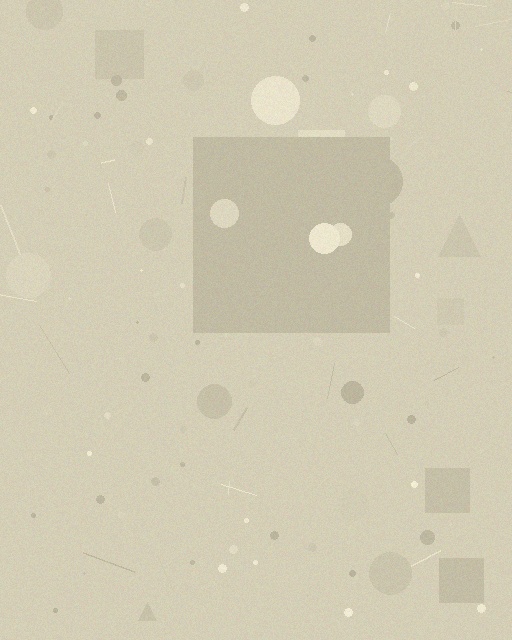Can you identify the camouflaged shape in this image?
The camouflaged shape is a square.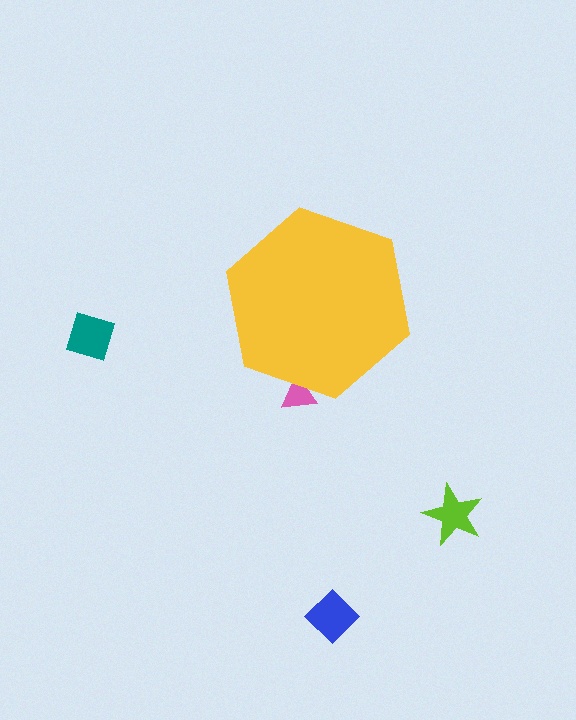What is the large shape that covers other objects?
A yellow hexagon.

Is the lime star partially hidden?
No, the lime star is fully visible.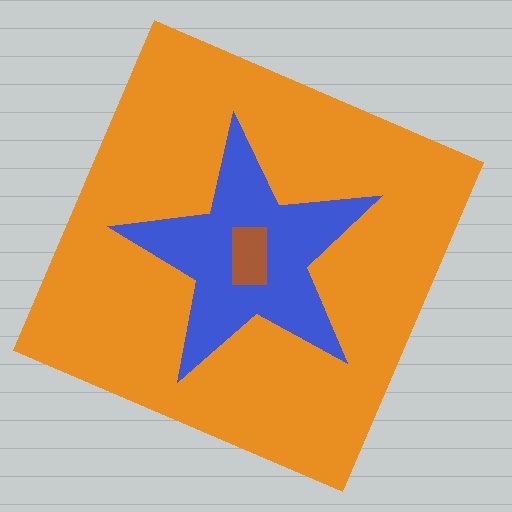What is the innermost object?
The brown rectangle.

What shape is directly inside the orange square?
The blue star.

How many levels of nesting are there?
3.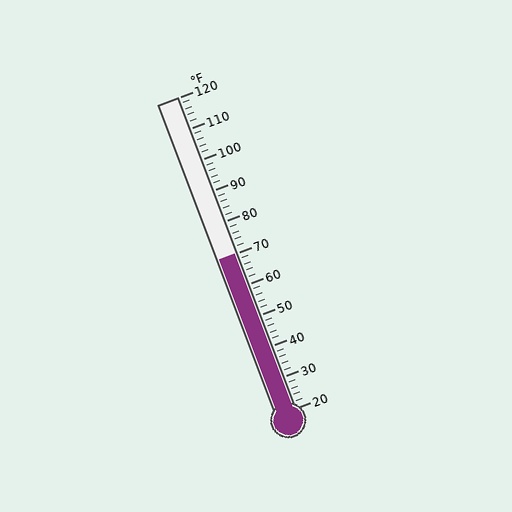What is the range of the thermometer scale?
The thermometer scale ranges from 20°F to 120°F.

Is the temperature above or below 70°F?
The temperature is at 70°F.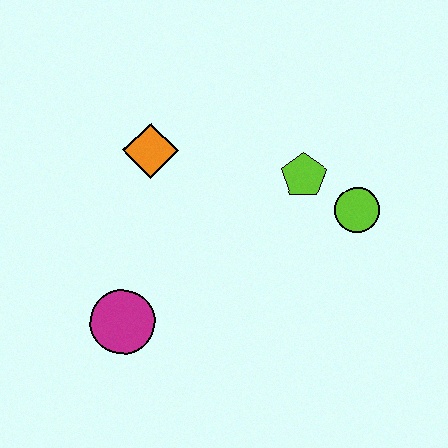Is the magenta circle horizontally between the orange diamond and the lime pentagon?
No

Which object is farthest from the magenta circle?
The lime circle is farthest from the magenta circle.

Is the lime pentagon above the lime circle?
Yes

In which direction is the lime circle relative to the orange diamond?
The lime circle is to the right of the orange diamond.